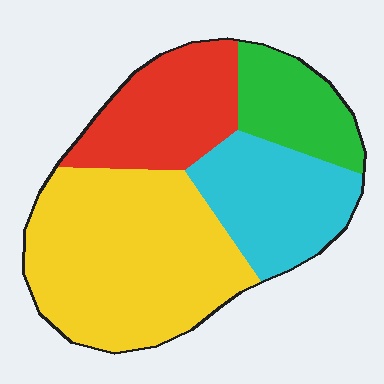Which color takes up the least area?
Green, at roughly 15%.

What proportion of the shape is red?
Red covers around 20% of the shape.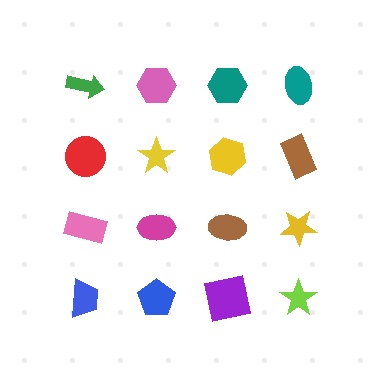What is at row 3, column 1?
A pink rectangle.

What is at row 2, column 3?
A yellow hexagon.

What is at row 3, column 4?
A yellow star.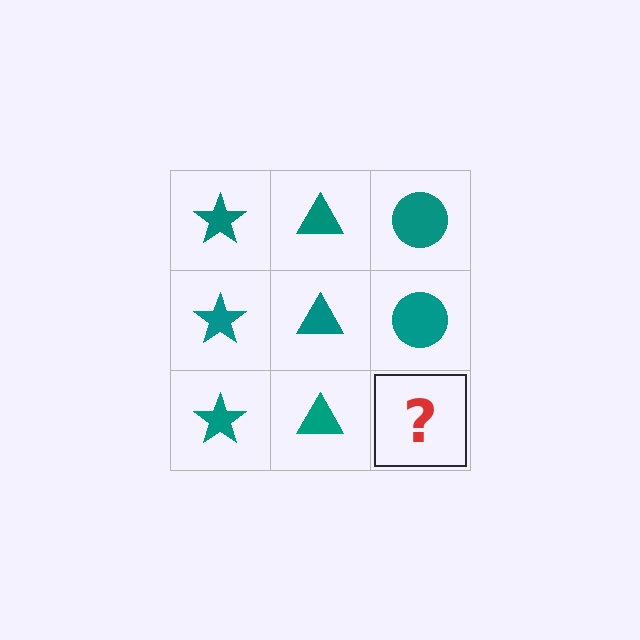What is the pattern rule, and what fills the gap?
The rule is that each column has a consistent shape. The gap should be filled with a teal circle.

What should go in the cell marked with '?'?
The missing cell should contain a teal circle.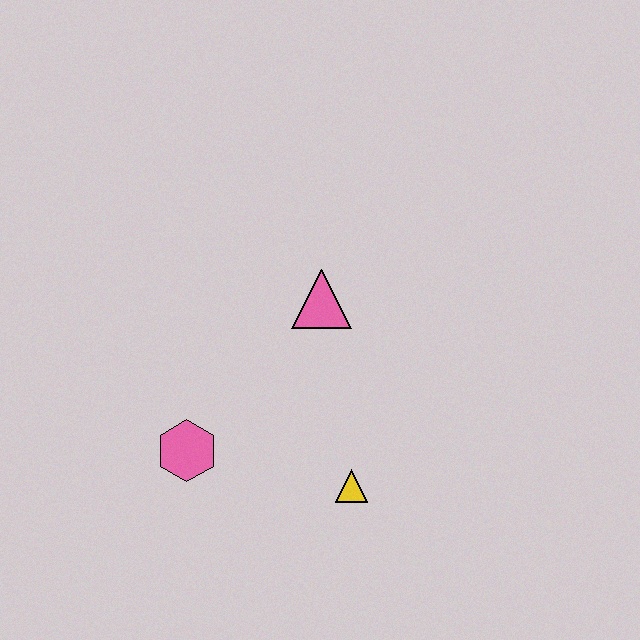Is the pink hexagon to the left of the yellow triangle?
Yes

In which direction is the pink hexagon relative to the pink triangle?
The pink hexagon is below the pink triangle.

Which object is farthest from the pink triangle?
The pink hexagon is farthest from the pink triangle.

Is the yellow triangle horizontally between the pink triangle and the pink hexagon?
No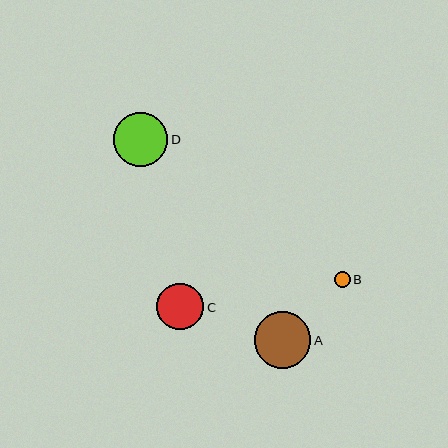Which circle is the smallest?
Circle B is the smallest with a size of approximately 16 pixels.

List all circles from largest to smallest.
From largest to smallest: A, D, C, B.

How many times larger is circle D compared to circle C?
Circle D is approximately 1.1 times the size of circle C.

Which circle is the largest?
Circle A is the largest with a size of approximately 56 pixels.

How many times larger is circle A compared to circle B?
Circle A is approximately 3.5 times the size of circle B.